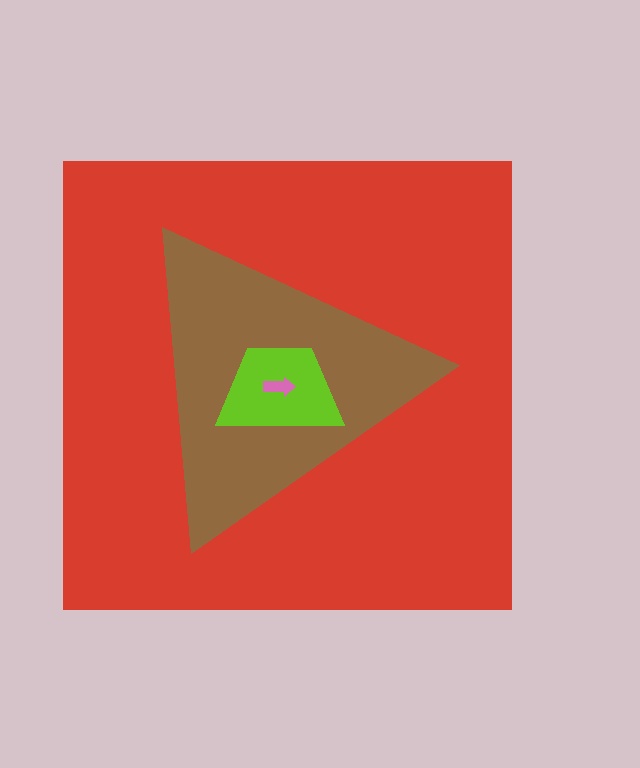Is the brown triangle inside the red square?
Yes.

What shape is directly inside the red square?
The brown triangle.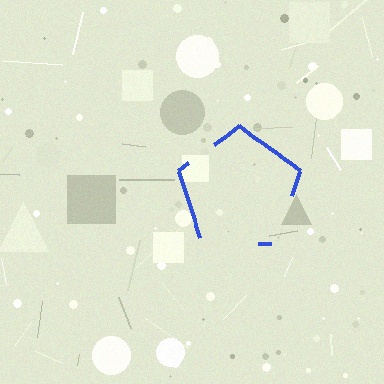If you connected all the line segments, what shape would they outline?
They would outline a pentagon.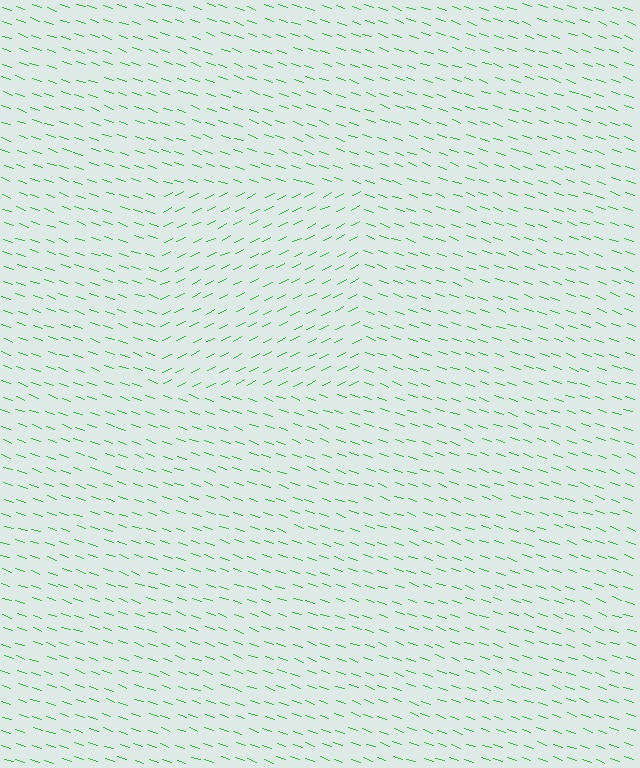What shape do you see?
I see a rectangle.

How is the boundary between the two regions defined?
The boundary is defined purely by a change in line orientation (approximately 45 degrees difference). All lines are the same color and thickness.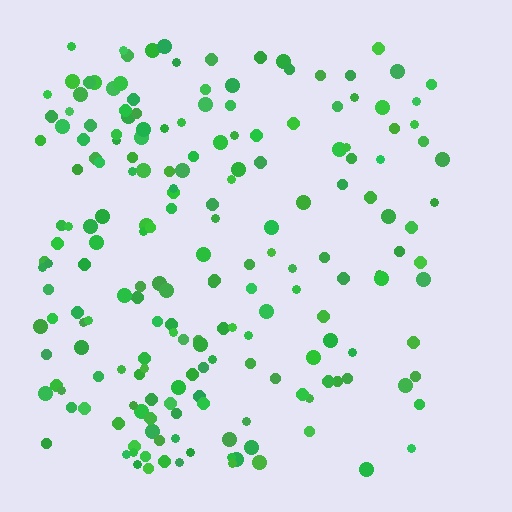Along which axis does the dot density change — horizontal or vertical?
Horizontal.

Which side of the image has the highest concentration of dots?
The left.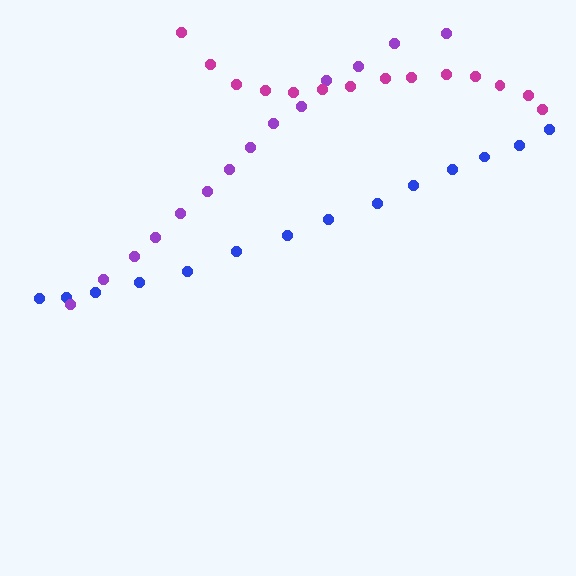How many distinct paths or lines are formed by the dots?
There are 3 distinct paths.